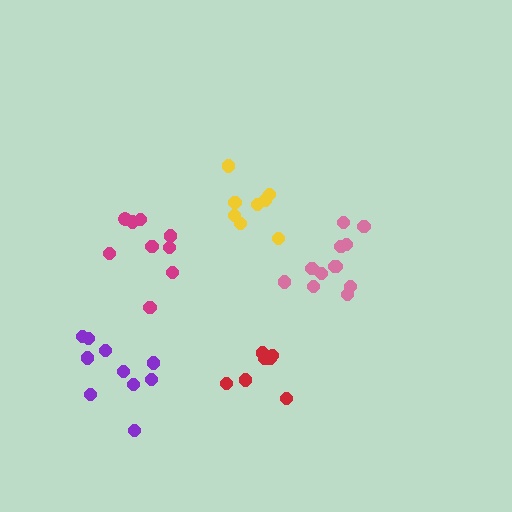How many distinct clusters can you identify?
There are 5 distinct clusters.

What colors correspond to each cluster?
The clusters are colored: pink, red, purple, yellow, magenta.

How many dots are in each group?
Group 1: 12 dots, Group 2: 7 dots, Group 3: 10 dots, Group 4: 8 dots, Group 5: 9 dots (46 total).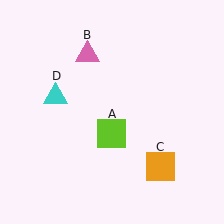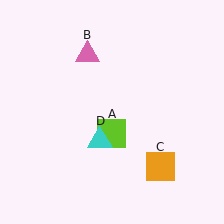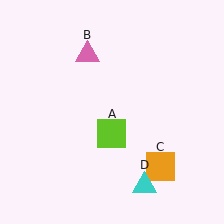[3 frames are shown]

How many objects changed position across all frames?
1 object changed position: cyan triangle (object D).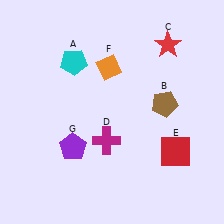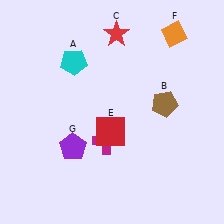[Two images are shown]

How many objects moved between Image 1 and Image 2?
3 objects moved between the two images.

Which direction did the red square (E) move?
The red square (E) moved left.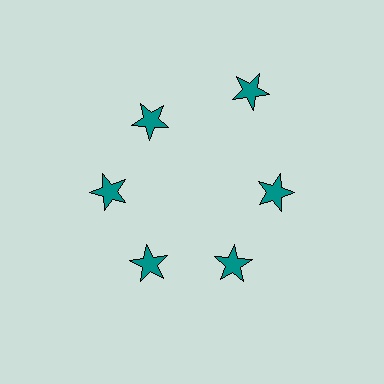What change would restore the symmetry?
The symmetry would be restored by moving it inward, back onto the ring so that all 6 stars sit at equal angles and equal distance from the center.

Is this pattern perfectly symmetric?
No. The 6 teal stars are arranged in a ring, but one element near the 1 o'clock position is pushed outward from the center, breaking the 6-fold rotational symmetry.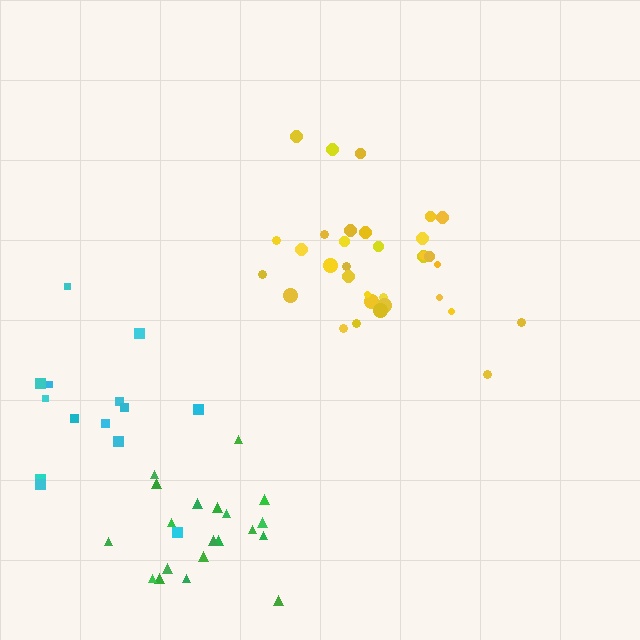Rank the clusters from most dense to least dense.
yellow, green, cyan.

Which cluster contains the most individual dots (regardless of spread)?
Yellow (33).